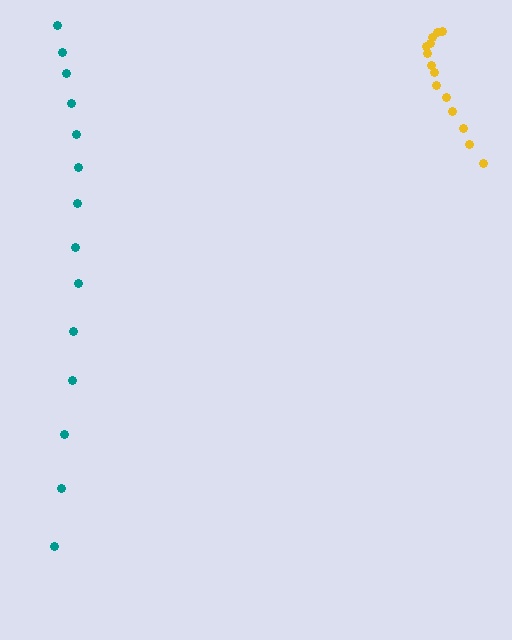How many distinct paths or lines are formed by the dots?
There are 2 distinct paths.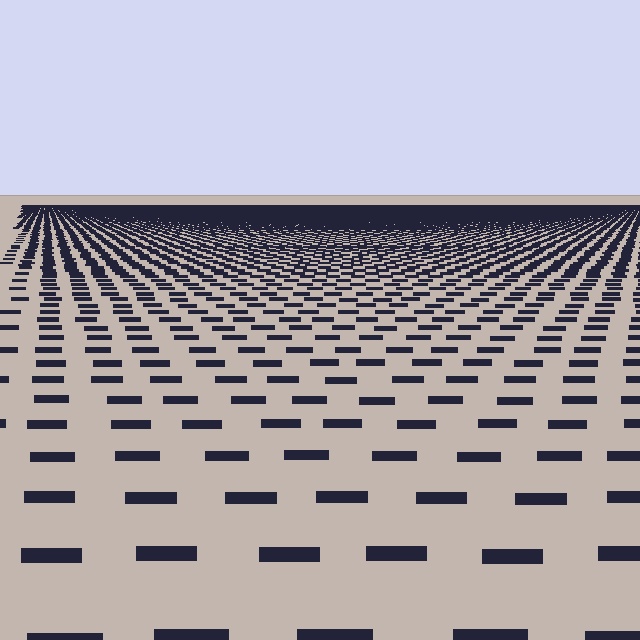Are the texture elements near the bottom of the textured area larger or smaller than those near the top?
Larger. Near the bottom, elements are closer to the viewer and appear at a bigger on-screen size.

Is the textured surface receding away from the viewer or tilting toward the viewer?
The surface is receding away from the viewer. Texture elements get smaller and denser toward the top.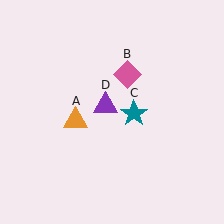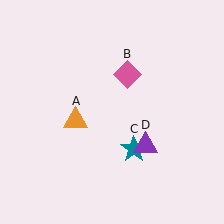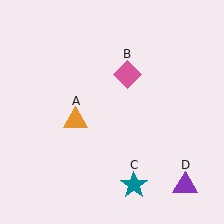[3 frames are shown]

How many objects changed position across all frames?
2 objects changed position: teal star (object C), purple triangle (object D).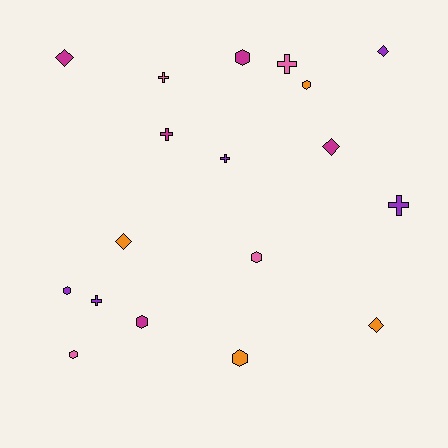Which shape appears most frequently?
Hexagon, with 7 objects.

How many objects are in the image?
There are 18 objects.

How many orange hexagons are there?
There are 2 orange hexagons.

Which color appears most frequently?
Magenta, with 5 objects.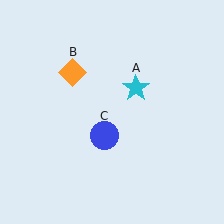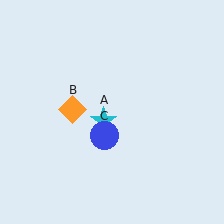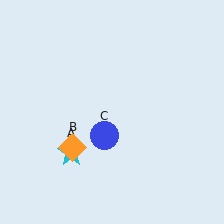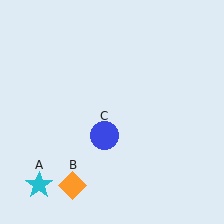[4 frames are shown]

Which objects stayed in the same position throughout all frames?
Blue circle (object C) remained stationary.